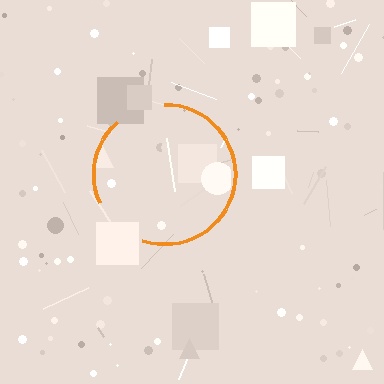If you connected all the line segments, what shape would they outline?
They would outline a circle.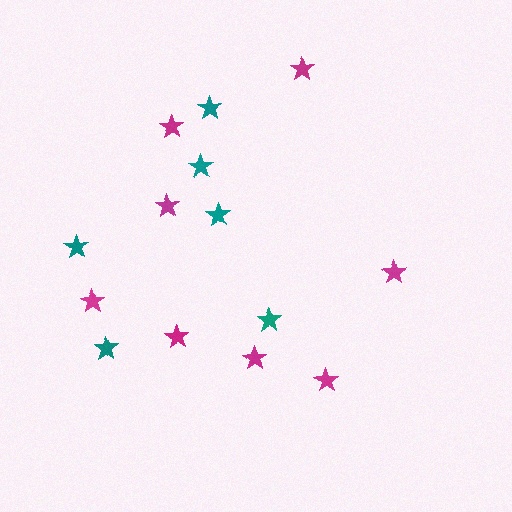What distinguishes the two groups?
There are 2 groups: one group of teal stars (6) and one group of magenta stars (8).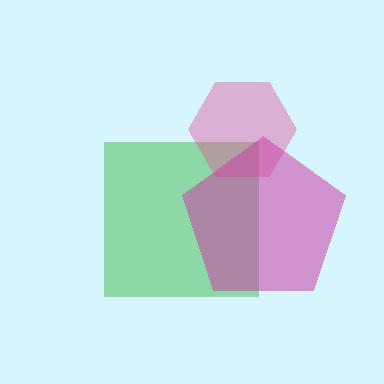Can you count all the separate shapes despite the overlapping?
Yes, there are 3 separate shapes.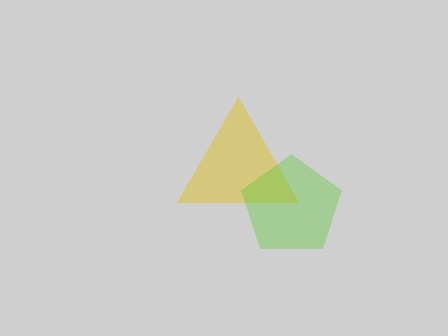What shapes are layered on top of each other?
The layered shapes are: a yellow triangle, a lime pentagon.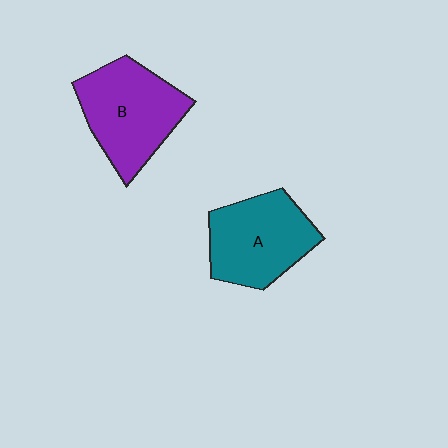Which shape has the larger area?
Shape B (purple).